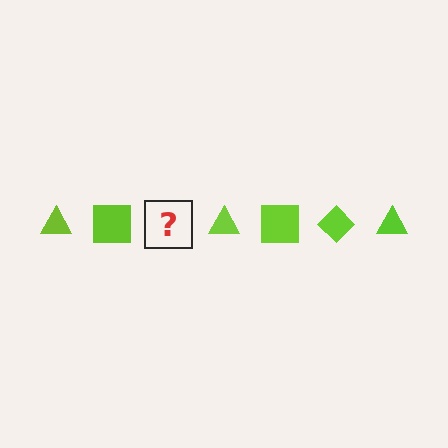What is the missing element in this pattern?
The missing element is a lime diamond.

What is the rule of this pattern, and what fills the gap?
The rule is that the pattern cycles through triangle, square, diamond shapes in lime. The gap should be filled with a lime diamond.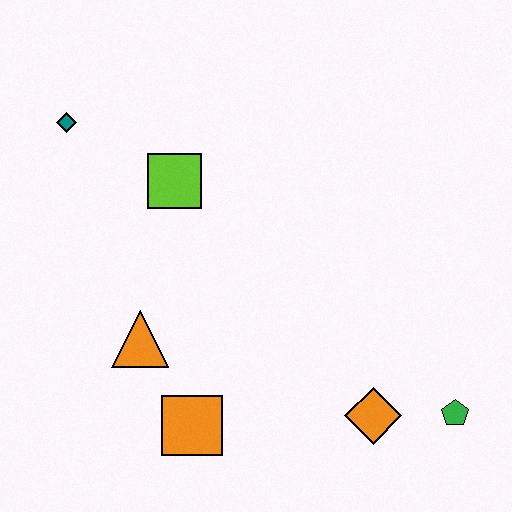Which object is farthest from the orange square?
The teal diamond is farthest from the orange square.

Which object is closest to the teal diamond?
The lime square is closest to the teal diamond.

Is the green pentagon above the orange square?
Yes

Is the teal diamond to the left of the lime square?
Yes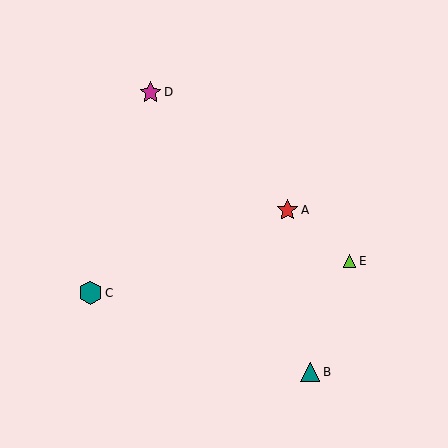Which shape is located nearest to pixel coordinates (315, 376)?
The teal triangle (labeled B) at (310, 372) is nearest to that location.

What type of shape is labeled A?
Shape A is a red star.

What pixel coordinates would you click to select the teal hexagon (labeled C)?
Click at (90, 293) to select the teal hexagon C.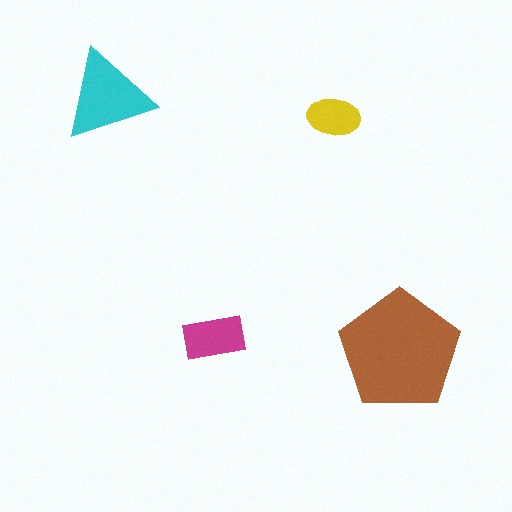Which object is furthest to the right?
The brown pentagon is rightmost.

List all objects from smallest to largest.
The yellow ellipse, the magenta rectangle, the cyan triangle, the brown pentagon.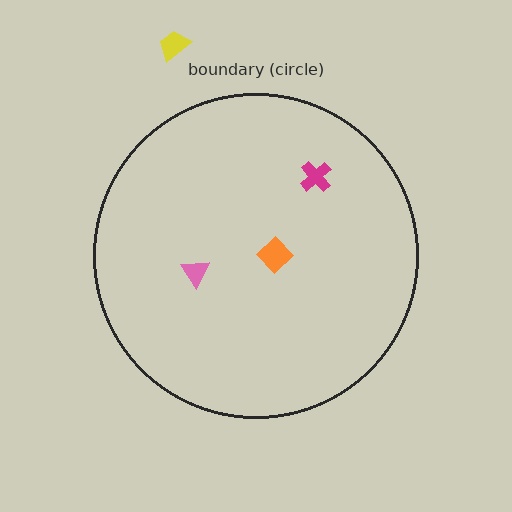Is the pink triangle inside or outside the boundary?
Inside.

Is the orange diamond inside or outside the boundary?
Inside.